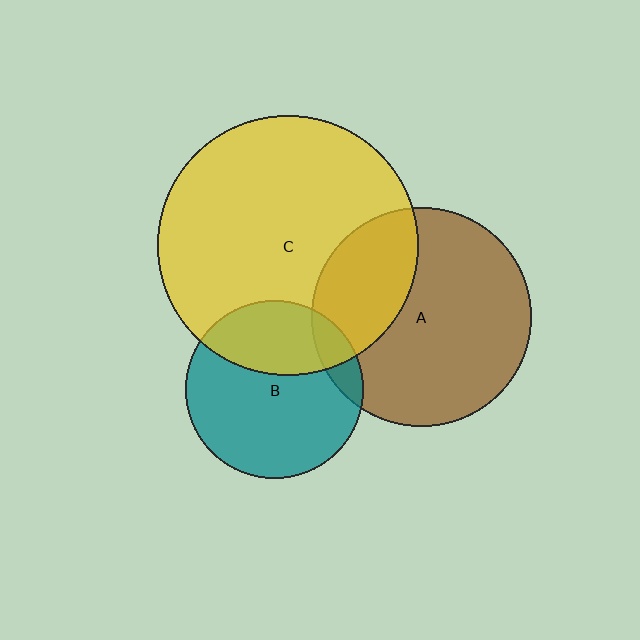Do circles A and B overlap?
Yes.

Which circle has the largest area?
Circle C (yellow).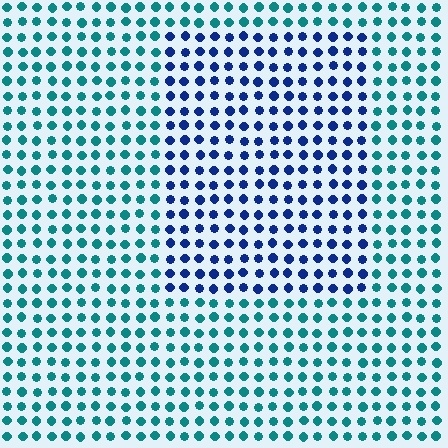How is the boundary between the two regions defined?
The boundary is defined purely by a slight shift in hue (about 48 degrees). Spacing, size, and orientation are identical on both sides.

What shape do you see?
I see a rectangle.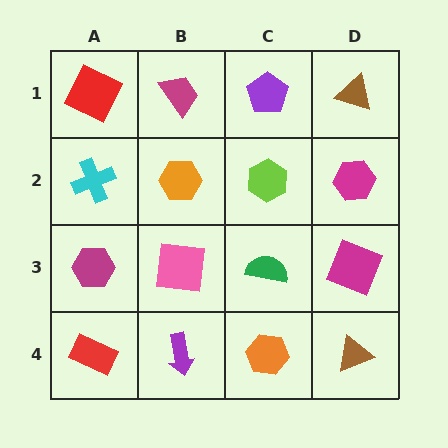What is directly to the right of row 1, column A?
A magenta trapezoid.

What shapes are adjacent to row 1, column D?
A magenta hexagon (row 2, column D), a purple pentagon (row 1, column C).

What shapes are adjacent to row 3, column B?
An orange hexagon (row 2, column B), a purple arrow (row 4, column B), a magenta hexagon (row 3, column A), a green semicircle (row 3, column C).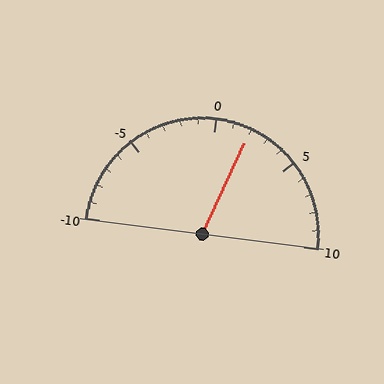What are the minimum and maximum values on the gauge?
The gauge ranges from -10 to 10.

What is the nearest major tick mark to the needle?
The nearest major tick mark is 0.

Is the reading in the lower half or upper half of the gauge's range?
The reading is in the upper half of the range (-10 to 10).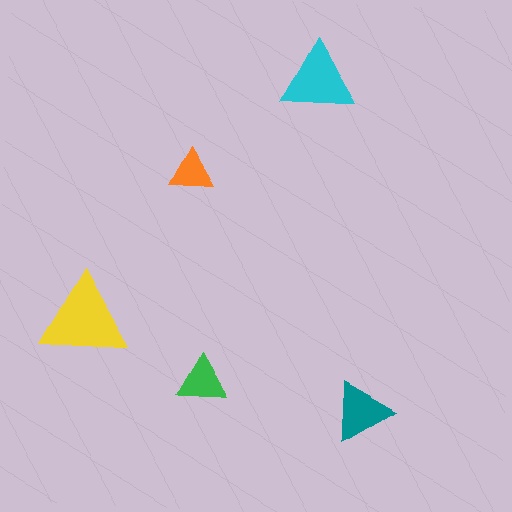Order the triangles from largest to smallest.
the yellow one, the cyan one, the teal one, the green one, the orange one.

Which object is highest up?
The cyan triangle is topmost.